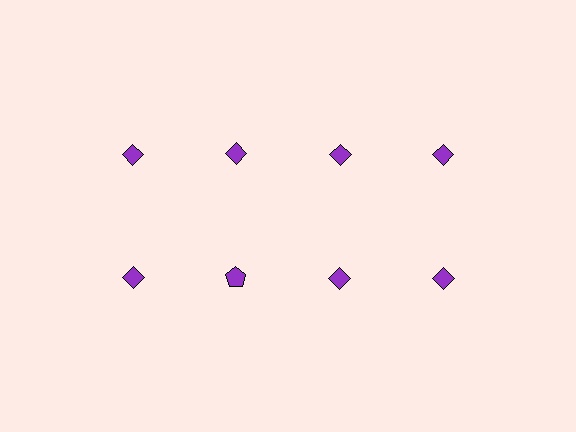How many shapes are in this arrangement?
There are 8 shapes arranged in a grid pattern.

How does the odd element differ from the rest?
It has a different shape: pentagon instead of diamond.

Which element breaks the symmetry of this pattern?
The purple pentagon in the second row, second from left column breaks the symmetry. All other shapes are purple diamonds.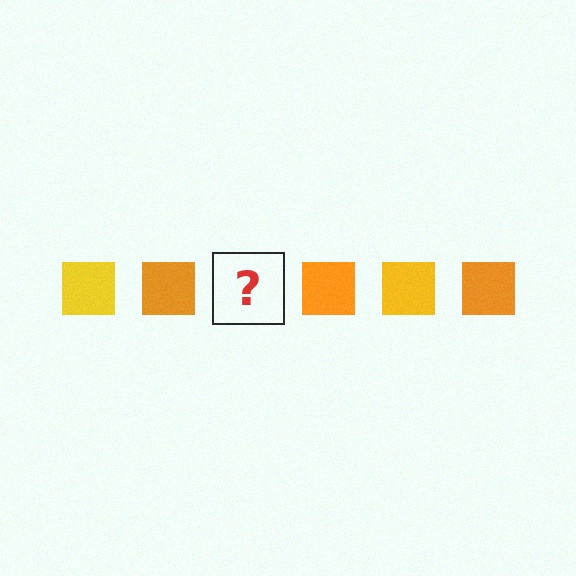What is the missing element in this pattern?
The missing element is a yellow square.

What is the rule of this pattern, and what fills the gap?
The rule is that the pattern cycles through yellow, orange squares. The gap should be filled with a yellow square.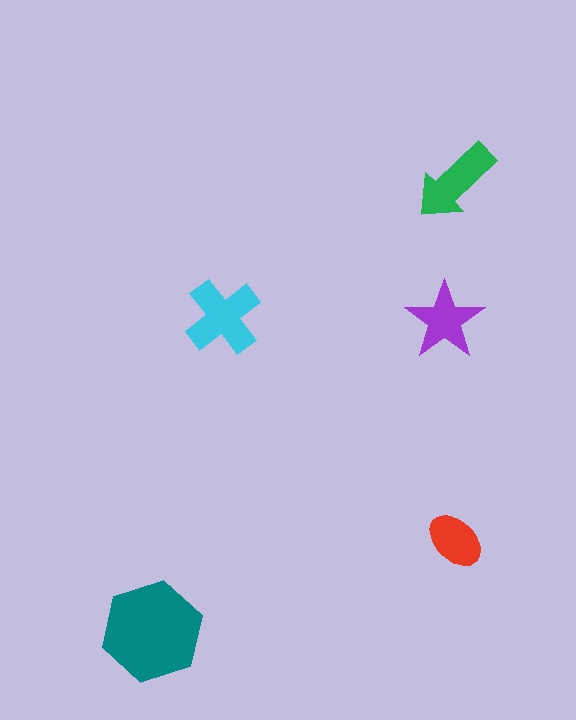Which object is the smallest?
The red ellipse.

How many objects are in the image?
There are 5 objects in the image.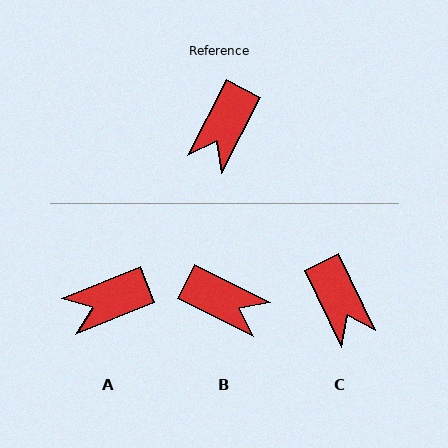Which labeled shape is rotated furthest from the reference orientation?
B, about 91 degrees away.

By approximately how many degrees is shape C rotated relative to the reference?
Approximately 53 degrees counter-clockwise.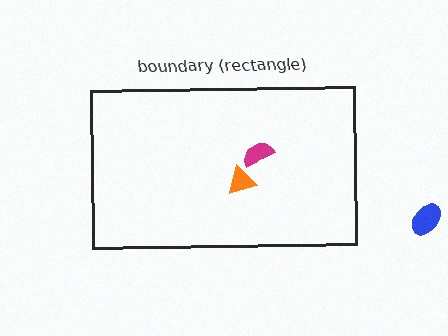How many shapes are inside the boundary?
2 inside, 1 outside.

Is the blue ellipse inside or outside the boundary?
Outside.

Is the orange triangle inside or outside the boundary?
Inside.